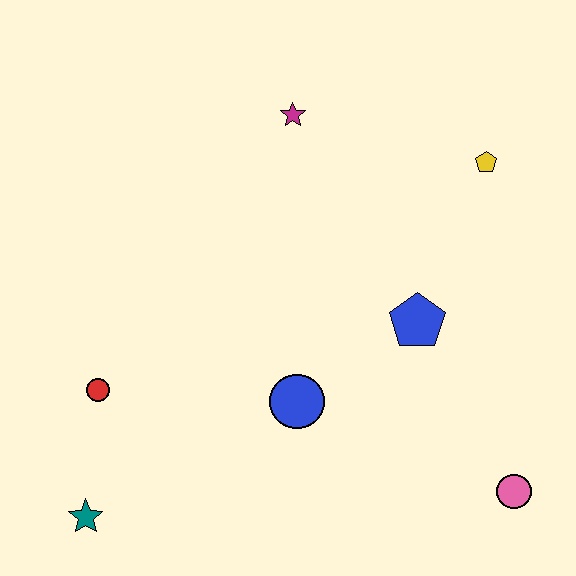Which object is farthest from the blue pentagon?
The teal star is farthest from the blue pentagon.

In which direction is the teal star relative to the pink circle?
The teal star is to the left of the pink circle.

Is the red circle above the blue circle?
Yes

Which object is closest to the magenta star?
The yellow pentagon is closest to the magenta star.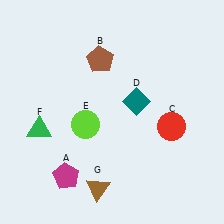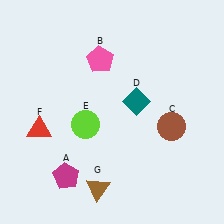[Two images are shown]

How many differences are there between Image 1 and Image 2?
There are 3 differences between the two images.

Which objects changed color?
B changed from brown to pink. C changed from red to brown. F changed from green to red.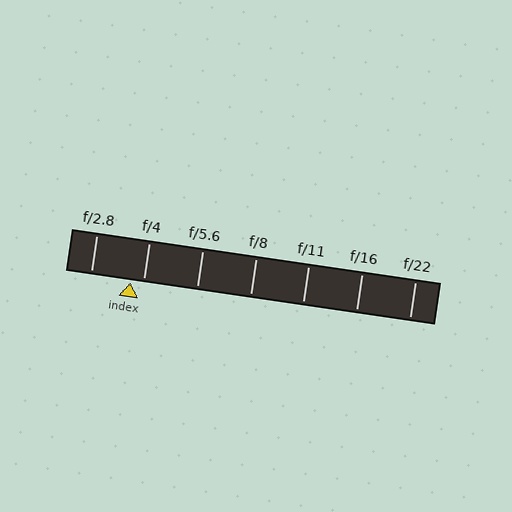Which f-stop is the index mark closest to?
The index mark is closest to f/4.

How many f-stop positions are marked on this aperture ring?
There are 7 f-stop positions marked.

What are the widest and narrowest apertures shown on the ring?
The widest aperture shown is f/2.8 and the narrowest is f/22.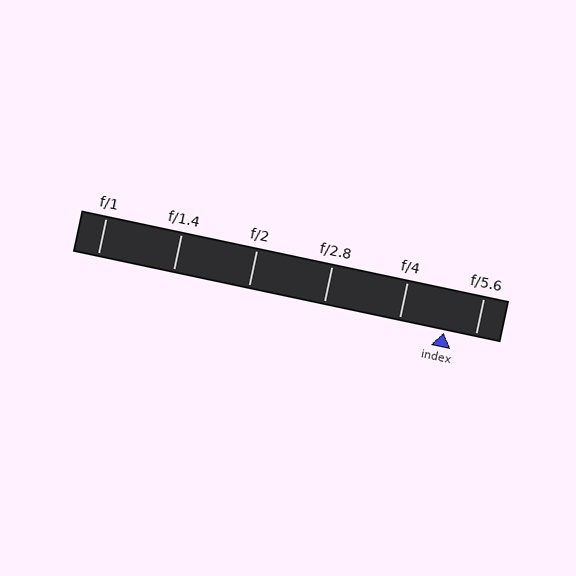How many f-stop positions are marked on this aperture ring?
There are 6 f-stop positions marked.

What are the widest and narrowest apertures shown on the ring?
The widest aperture shown is f/1 and the narrowest is f/5.6.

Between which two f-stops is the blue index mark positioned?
The index mark is between f/4 and f/5.6.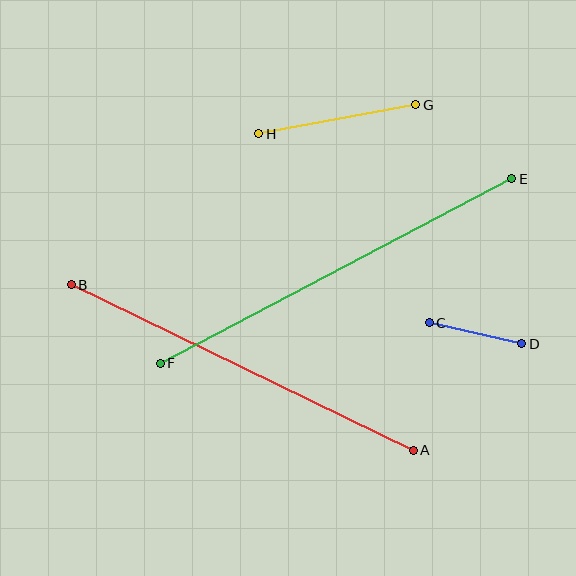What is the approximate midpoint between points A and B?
The midpoint is at approximately (242, 368) pixels.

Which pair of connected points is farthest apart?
Points E and F are farthest apart.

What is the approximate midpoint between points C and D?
The midpoint is at approximately (476, 333) pixels.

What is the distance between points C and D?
The distance is approximately 95 pixels.